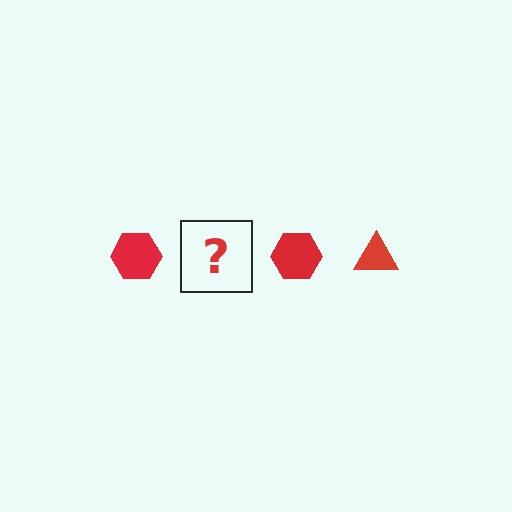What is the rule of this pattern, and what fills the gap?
The rule is that the pattern cycles through hexagon, triangle shapes in red. The gap should be filled with a red triangle.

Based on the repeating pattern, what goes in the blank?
The blank should be a red triangle.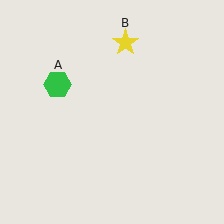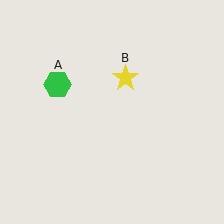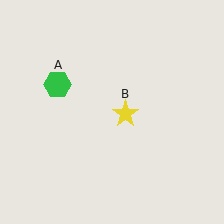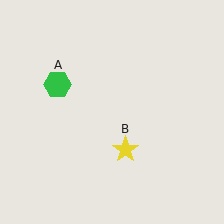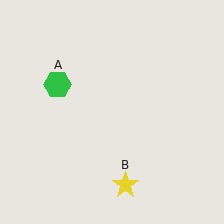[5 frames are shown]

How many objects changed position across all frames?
1 object changed position: yellow star (object B).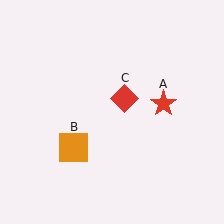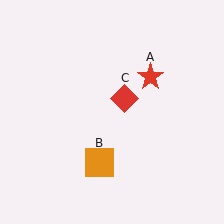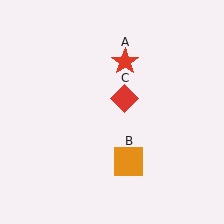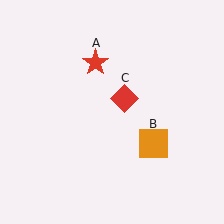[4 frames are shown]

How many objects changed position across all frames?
2 objects changed position: red star (object A), orange square (object B).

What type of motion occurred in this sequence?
The red star (object A), orange square (object B) rotated counterclockwise around the center of the scene.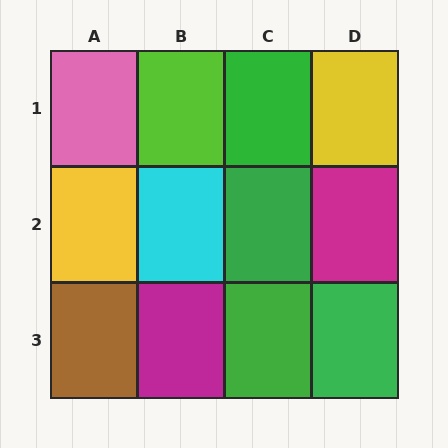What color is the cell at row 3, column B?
Magenta.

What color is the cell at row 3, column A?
Brown.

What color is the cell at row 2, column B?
Cyan.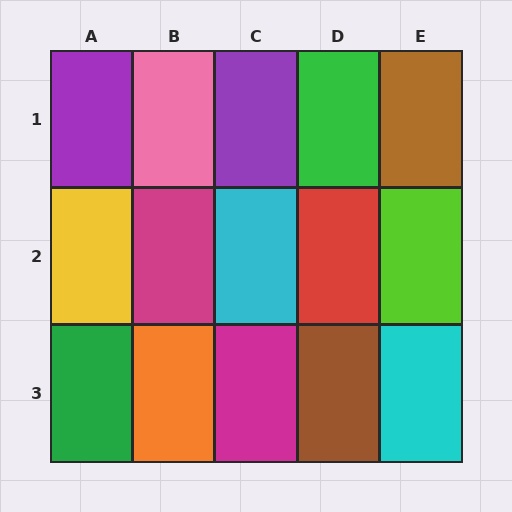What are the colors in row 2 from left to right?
Yellow, magenta, cyan, red, lime.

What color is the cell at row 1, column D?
Green.